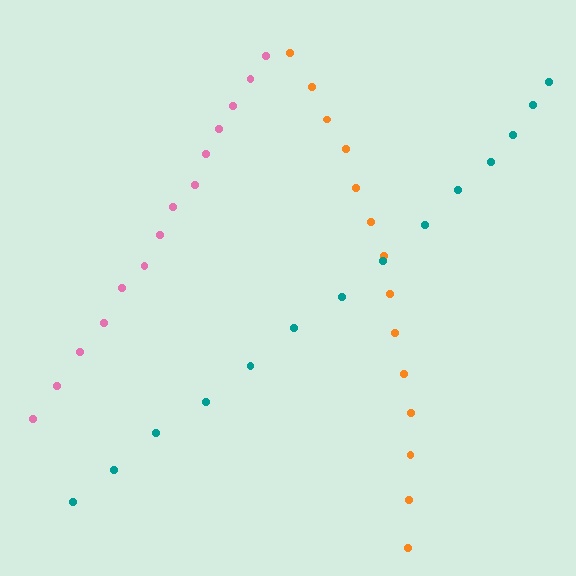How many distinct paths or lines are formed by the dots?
There are 3 distinct paths.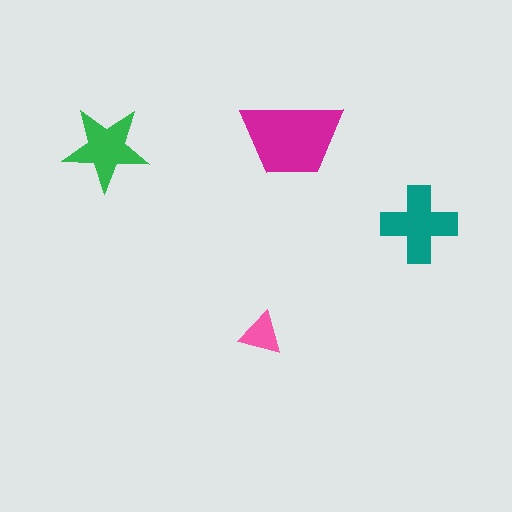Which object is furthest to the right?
The teal cross is rightmost.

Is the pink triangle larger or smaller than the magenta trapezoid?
Smaller.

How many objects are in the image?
There are 4 objects in the image.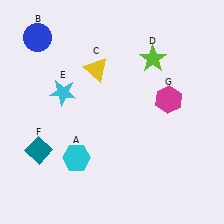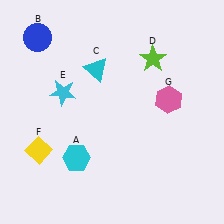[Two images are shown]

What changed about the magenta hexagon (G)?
In Image 1, G is magenta. In Image 2, it changed to pink.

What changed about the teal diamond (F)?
In Image 1, F is teal. In Image 2, it changed to yellow.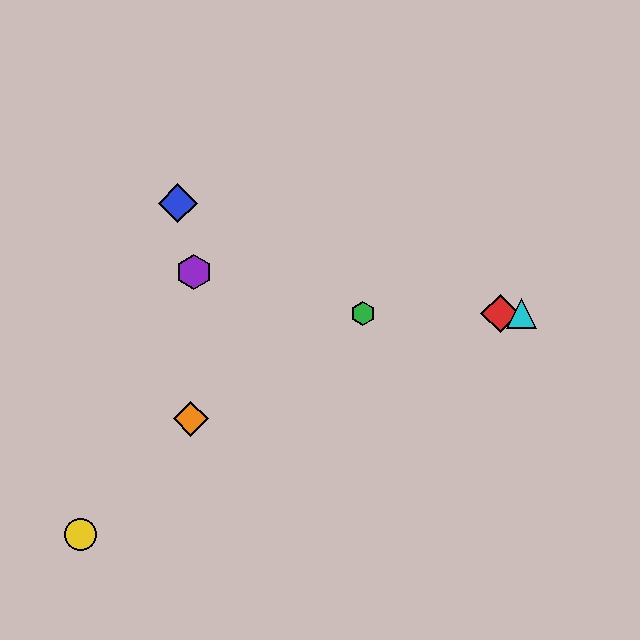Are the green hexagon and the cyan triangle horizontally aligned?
Yes, both are at y≈314.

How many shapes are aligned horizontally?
3 shapes (the red diamond, the green hexagon, the cyan triangle) are aligned horizontally.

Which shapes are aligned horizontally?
The red diamond, the green hexagon, the cyan triangle are aligned horizontally.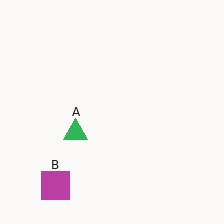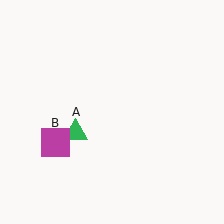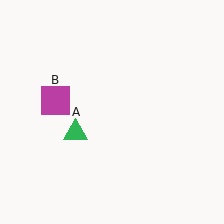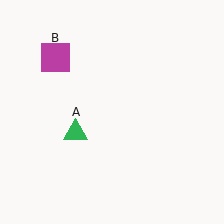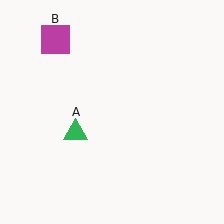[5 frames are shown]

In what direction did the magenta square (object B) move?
The magenta square (object B) moved up.